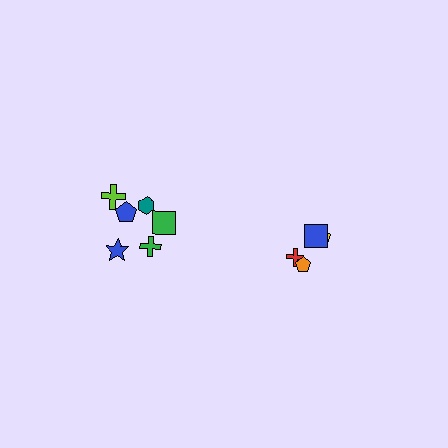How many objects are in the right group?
There are 4 objects.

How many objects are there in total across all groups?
There are 10 objects.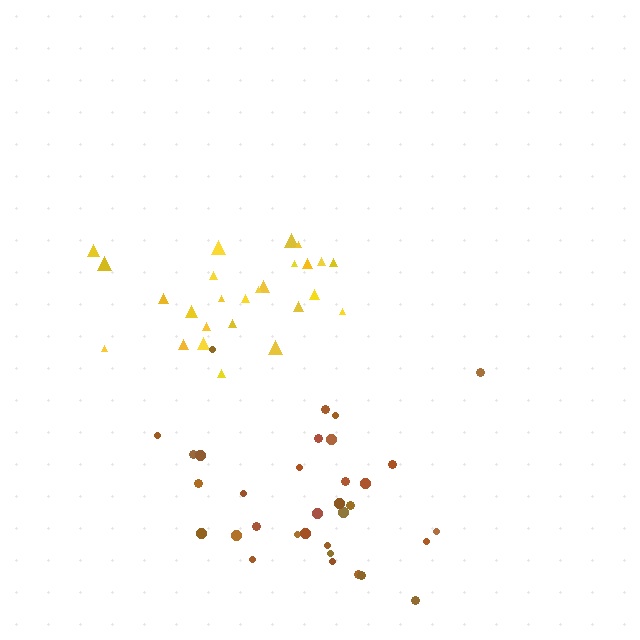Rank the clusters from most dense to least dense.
brown, yellow.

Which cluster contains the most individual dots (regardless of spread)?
Brown (34).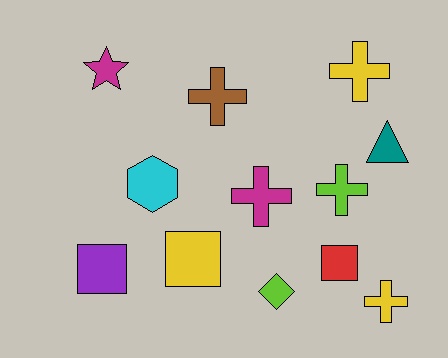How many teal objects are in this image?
There is 1 teal object.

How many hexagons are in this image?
There is 1 hexagon.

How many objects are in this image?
There are 12 objects.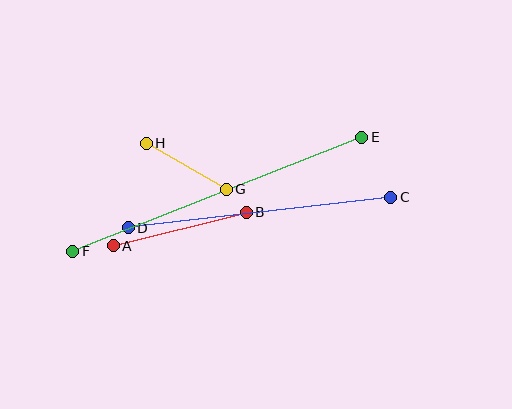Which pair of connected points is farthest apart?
Points E and F are farthest apart.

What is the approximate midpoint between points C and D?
The midpoint is at approximately (260, 212) pixels.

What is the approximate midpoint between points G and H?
The midpoint is at approximately (186, 166) pixels.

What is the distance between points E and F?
The distance is approximately 311 pixels.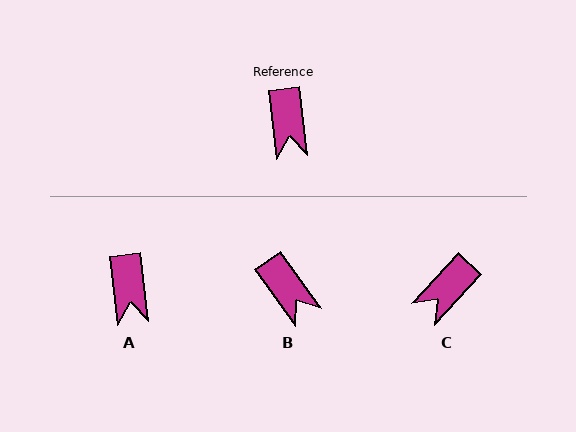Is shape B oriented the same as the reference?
No, it is off by about 29 degrees.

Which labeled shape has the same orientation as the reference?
A.